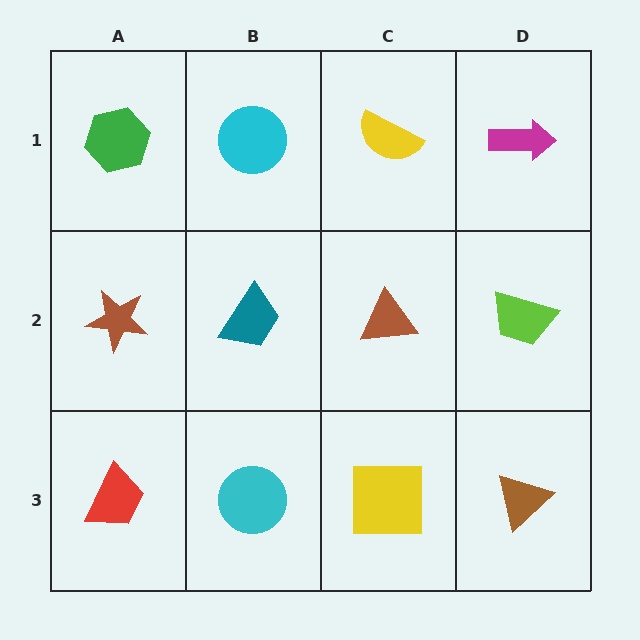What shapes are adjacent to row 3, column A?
A brown star (row 2, column A), a cyan circle (row 3, column B).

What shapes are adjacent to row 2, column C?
A yellow semicircle (row 1, column C), a yellow square (row 3, column C), a teal trapezoid (row 2, column B), a lime trapezoid (row 2, column D).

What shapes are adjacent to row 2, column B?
A cyan circle (row 1, column B), a cyan circle (row 3, column B), a brown star (row 2, column A), a brown triangle (row 2, column C).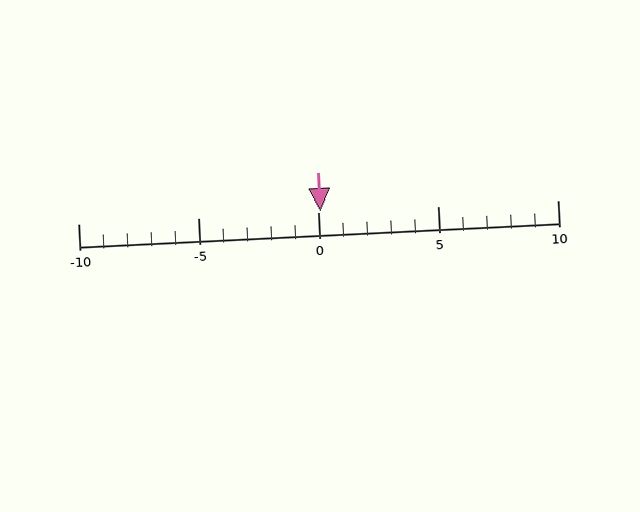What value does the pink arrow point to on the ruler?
The pink arrow points to approximately 0.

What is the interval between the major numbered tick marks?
The major tick marks are spaced 5 units apart.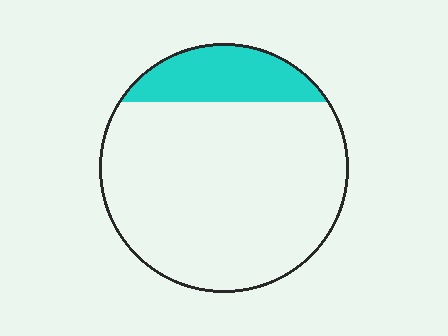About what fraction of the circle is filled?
About one sixth (1/6).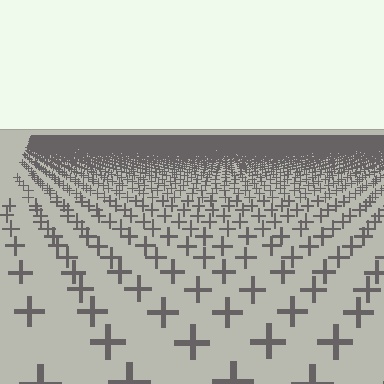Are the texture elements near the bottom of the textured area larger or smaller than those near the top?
Larger. Near the bottom, elements are closer to the viewer and appear at a bigger on-screen size.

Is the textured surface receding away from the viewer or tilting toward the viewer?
The surface is receding away from the viewer. Texture elements get smaller and denser toward the top.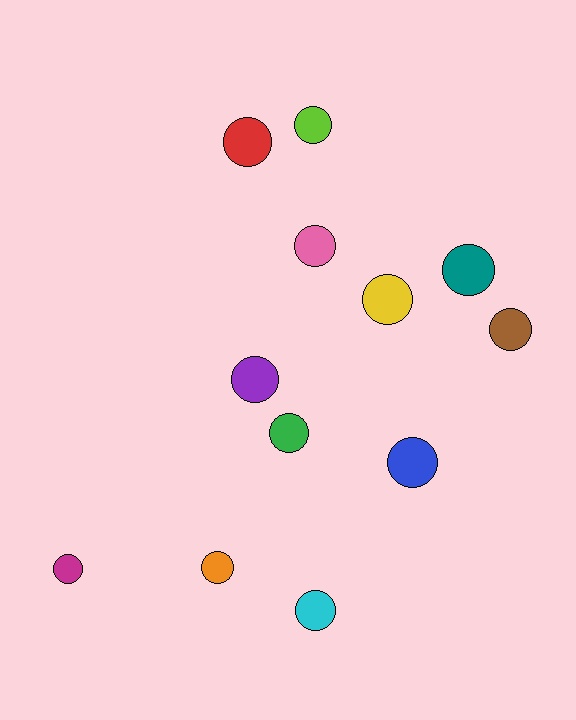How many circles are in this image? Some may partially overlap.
There are 12 circles.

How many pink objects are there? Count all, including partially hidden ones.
There is 1 pink object.